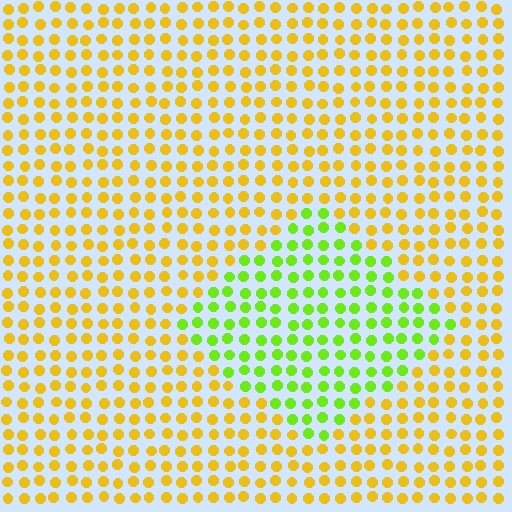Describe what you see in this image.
The image is filled with small yellow elements in a uniform arrangement. A diamond-shaped region is visible where the elements are tinted to a slightly different hue, forming a subtle color boundary.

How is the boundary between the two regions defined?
The boundary is defined purely by a slight shift in hue (about 49 degrees). Spacing, size, and orientation are identical on both sides.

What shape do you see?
I see a diamond.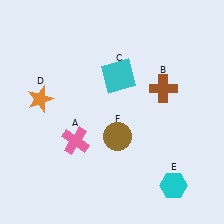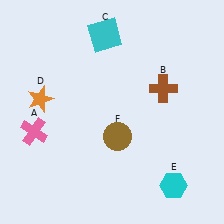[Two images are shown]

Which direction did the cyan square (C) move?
The cyan square (C) moved up.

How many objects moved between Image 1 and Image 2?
2 objects moved between the two images.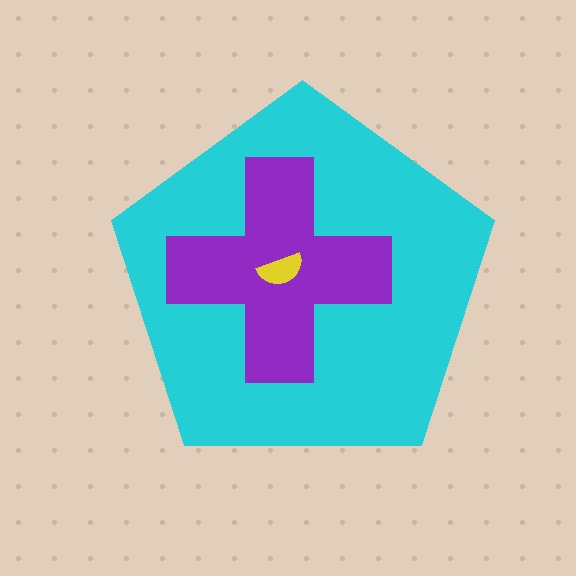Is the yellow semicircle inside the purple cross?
Yes.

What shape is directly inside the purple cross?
The yellow semicircle.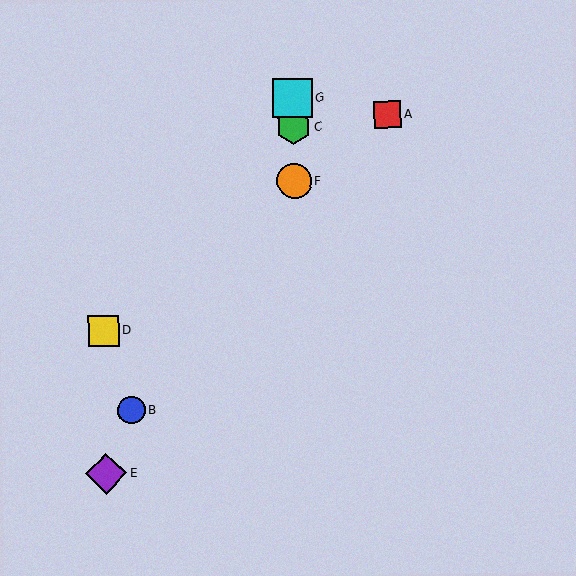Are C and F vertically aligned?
Yes, both are at x≈293.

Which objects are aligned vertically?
Objects C, F, G are aligned vertically.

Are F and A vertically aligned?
No, F is at x≈294 and A is at x≈388.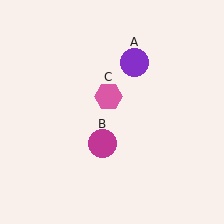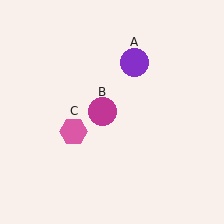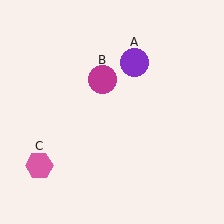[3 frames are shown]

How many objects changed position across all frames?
2 objects changed position: magenta circle (object B), pink hexagon (object C).